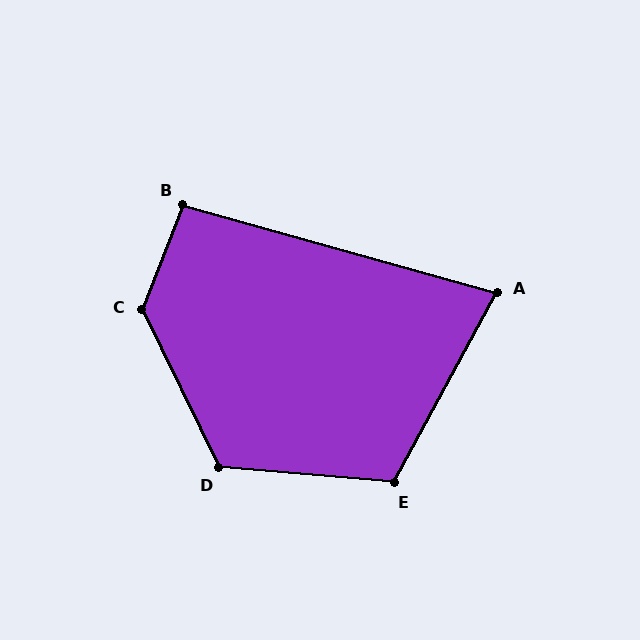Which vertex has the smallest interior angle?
A, at approximately 77 degrees.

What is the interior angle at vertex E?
Approximately 113 degrees (obtuse).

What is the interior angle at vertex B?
Approximately 96 degrees (obtuse).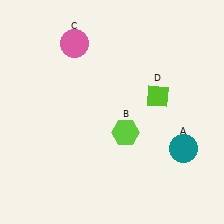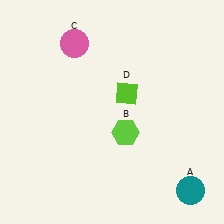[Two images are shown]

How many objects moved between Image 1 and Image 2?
2 objects moved between the two images.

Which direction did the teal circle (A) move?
The teal circle (A) moved down.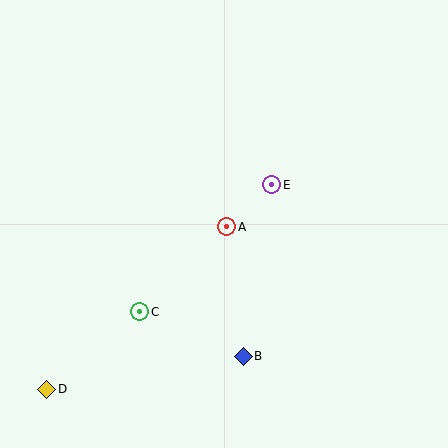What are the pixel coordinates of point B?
Point B is at (243, 356).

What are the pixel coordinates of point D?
Point D is at (47, 389).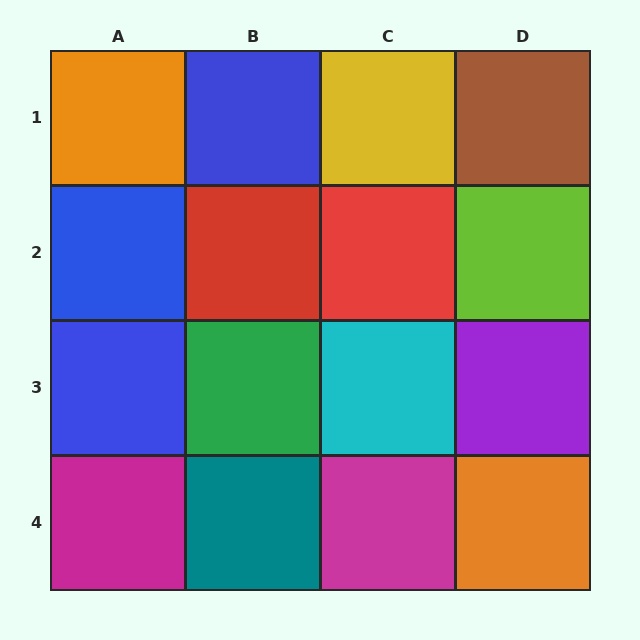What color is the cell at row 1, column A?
Orange.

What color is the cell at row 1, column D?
Brown.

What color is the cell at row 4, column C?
Magenta.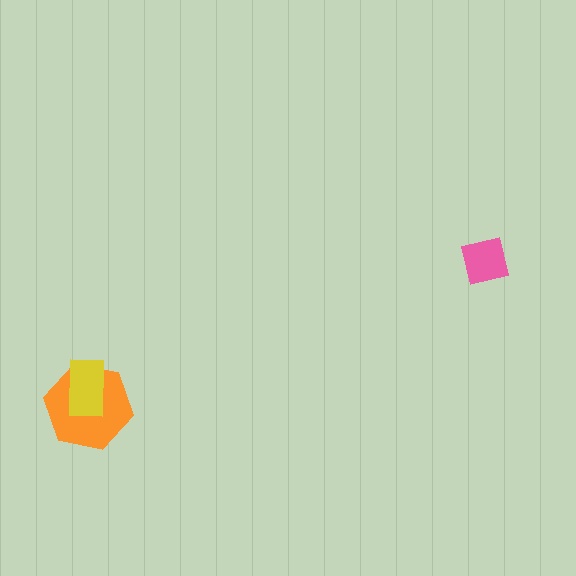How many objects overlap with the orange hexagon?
1 object overlaps with the orange hexagon.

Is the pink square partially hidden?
No, no other shape covers it.